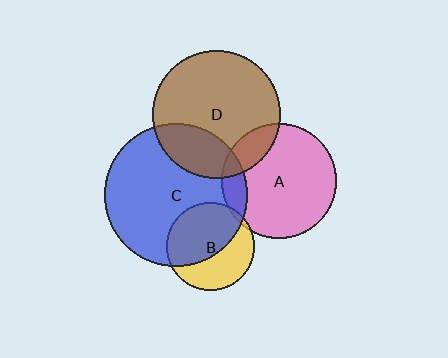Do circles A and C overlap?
Yes.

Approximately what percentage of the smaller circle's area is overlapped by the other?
Approximately 15%.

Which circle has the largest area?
Circle C (blue).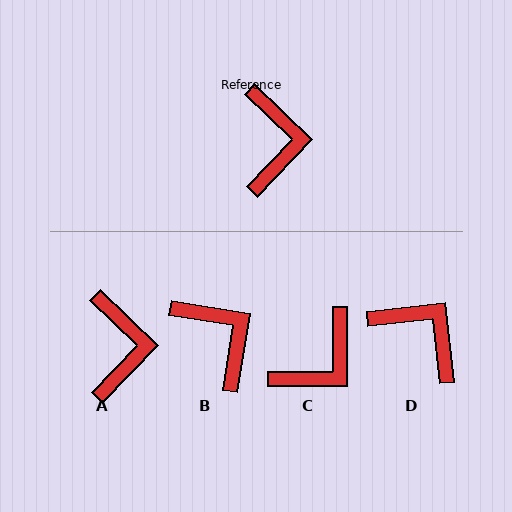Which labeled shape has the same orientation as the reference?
A.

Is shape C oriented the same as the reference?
No, it is off by about 46 degrees.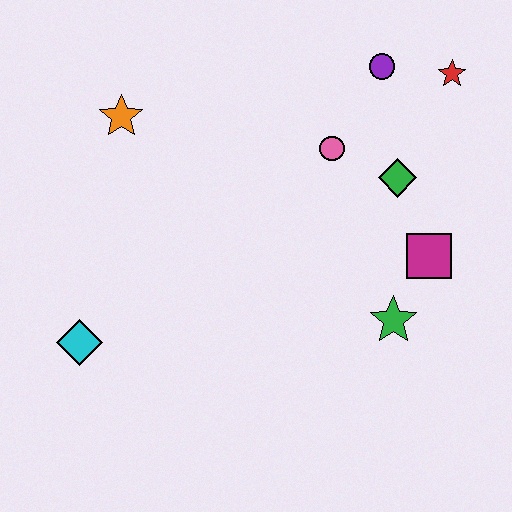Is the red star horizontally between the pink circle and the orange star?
No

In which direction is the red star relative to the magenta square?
The red star is above the magenta square.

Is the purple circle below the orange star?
No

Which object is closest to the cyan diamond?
The orange star is closest to the cyan diamond.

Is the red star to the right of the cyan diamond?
Yes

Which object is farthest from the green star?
The orange star is farthest from the green star.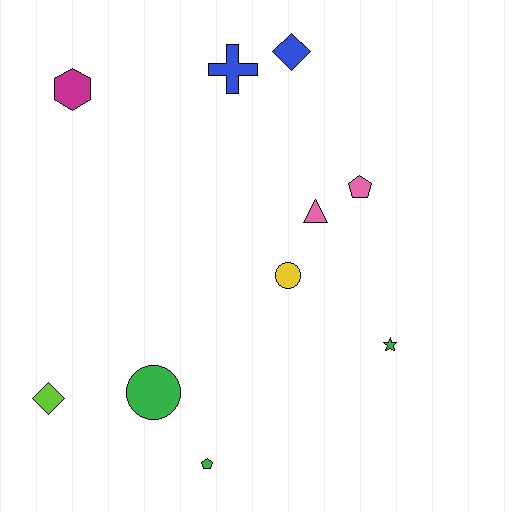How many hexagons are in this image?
There is 1 hexagon.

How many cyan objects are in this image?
There are no cyan objects.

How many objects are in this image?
There are 10 objects.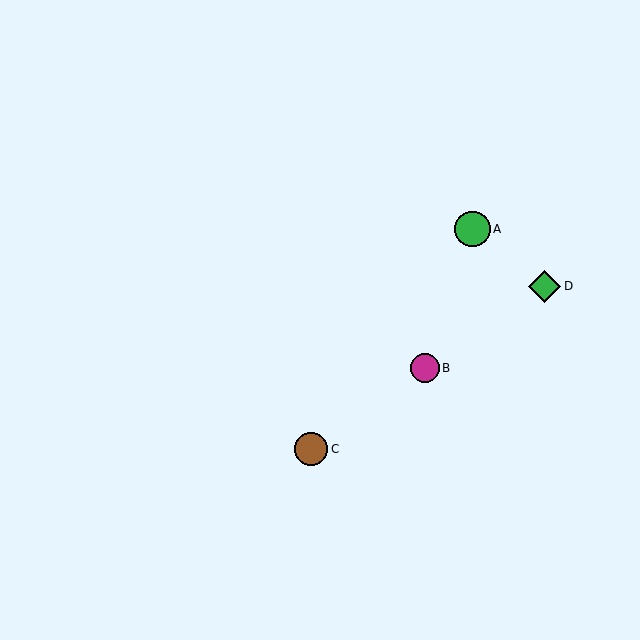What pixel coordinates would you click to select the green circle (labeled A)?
Click at (472, 229) to select the green circle A.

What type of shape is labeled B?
Shape B is a magenta circle.